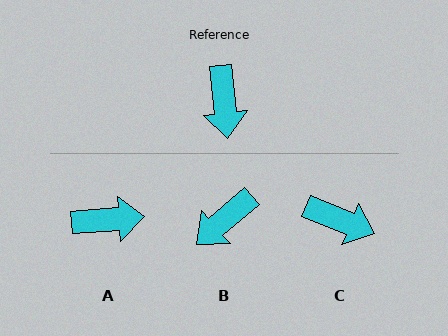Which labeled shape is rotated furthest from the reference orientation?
A, about 89 degrees away.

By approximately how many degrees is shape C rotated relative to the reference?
Approximately 62 degrees counter-clockwise.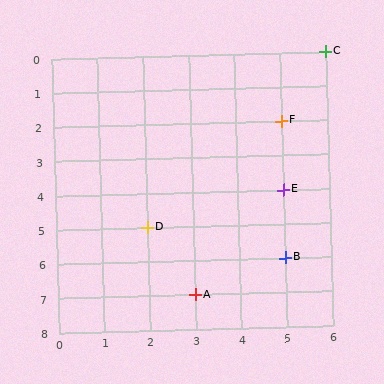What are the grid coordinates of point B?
Point B is at grid coordinates (5, 6).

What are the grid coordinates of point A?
Point A is at grid coordinates (3, 7).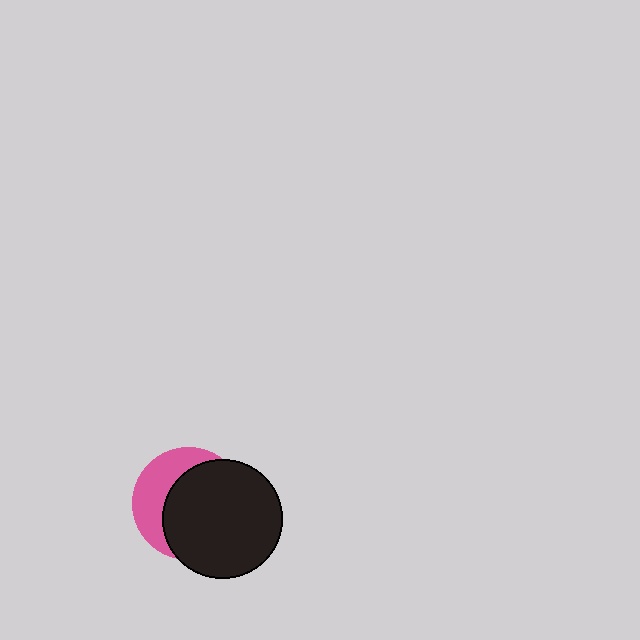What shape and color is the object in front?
The object in front is a black circle.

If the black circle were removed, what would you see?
You would see the complete pink circle.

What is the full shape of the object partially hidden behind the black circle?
The partially hidden object is a pink circle.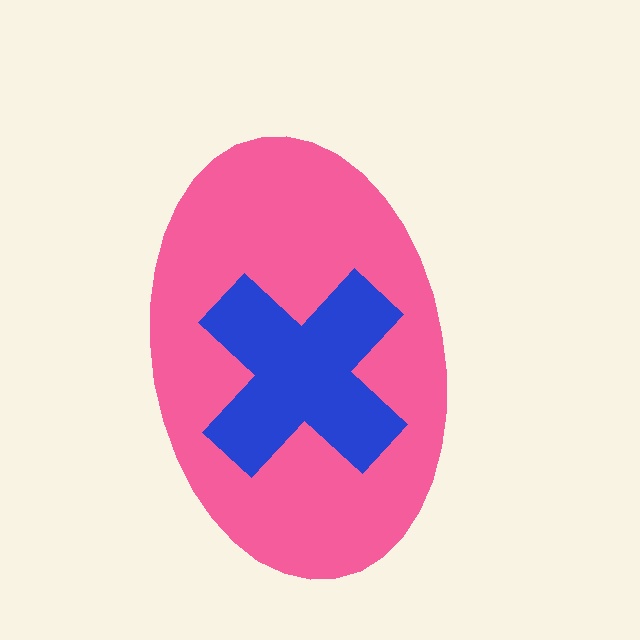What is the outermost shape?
The pink ellipse.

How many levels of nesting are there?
2.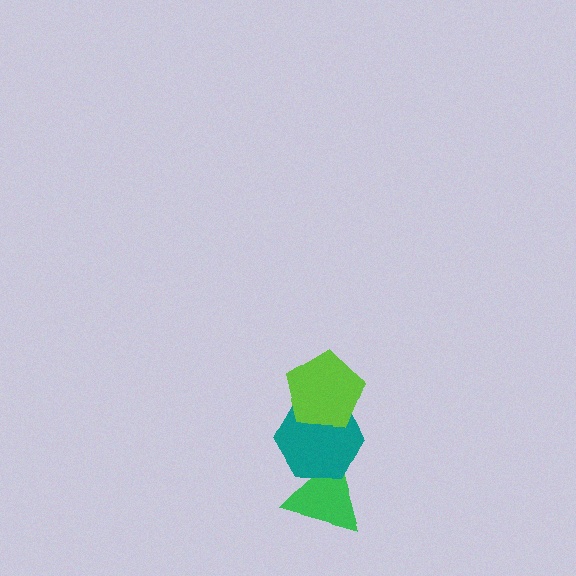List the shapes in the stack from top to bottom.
From top to bottom: the lime pentagon, the teal hexagon, the green triangle.